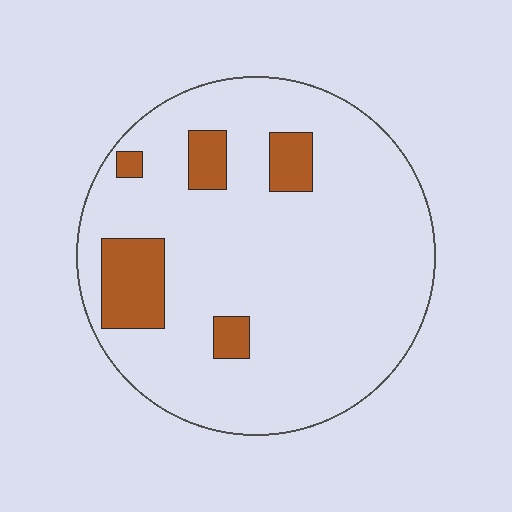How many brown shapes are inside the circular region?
5.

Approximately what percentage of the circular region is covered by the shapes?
Approximately 15%.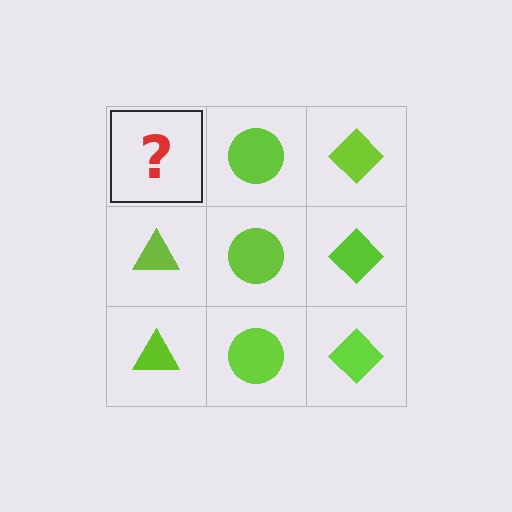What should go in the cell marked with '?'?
The missing cell should contain a lime triangle.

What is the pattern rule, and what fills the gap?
The rule is that each column has a consistent shape. The gap should be filled with a lime triangle.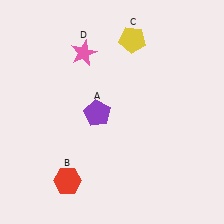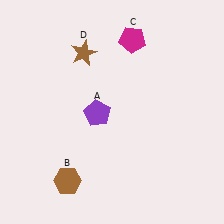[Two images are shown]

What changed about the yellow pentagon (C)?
In Image 1, C is yellow. In Image 2, it changed to magenta.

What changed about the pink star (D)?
In Image 1, D is pink. In Image 2, it changed to brown.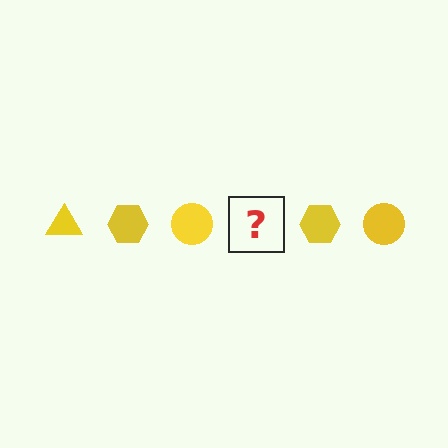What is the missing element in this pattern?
The missing element is a yellow triangle.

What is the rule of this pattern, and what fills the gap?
The rule is that the pattern cycles through triangle, hexagon, circle shapes in yellow. The gap should be filled with a yellow triangle.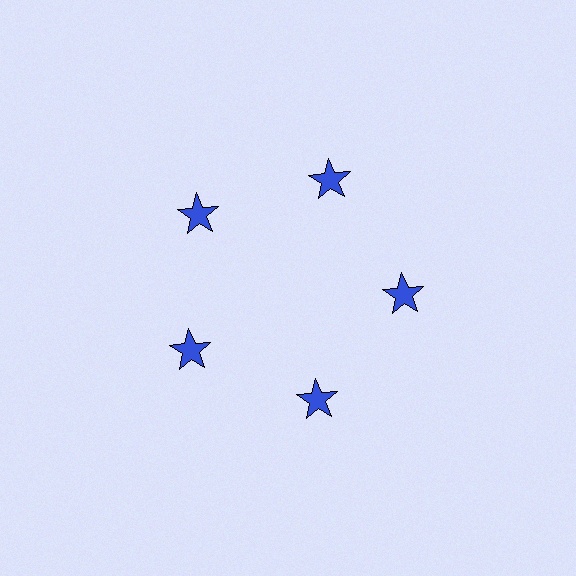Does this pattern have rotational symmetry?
Yes, this pattern has 5-fold rotational symmetry. It looks the same after rotating 72 degrees around the center.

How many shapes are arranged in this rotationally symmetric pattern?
There are 5 shapes, arranged in 5 groups of 1.